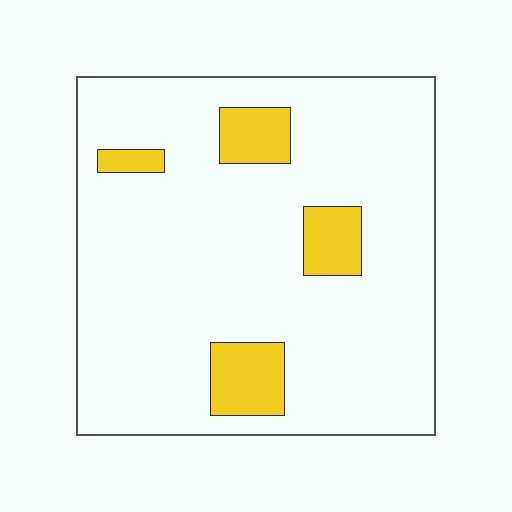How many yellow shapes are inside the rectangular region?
4.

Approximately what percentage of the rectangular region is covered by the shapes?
Approximately 10%.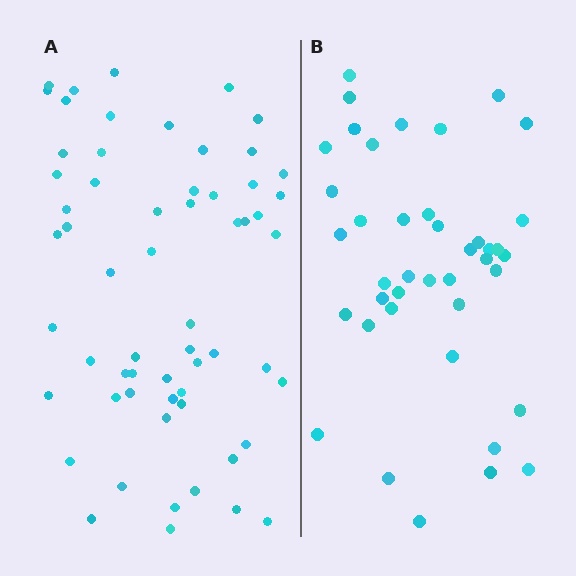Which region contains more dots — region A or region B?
Region A (the left region) has more dots.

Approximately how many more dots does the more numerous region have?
Region A has approximately 20 more dots than region B.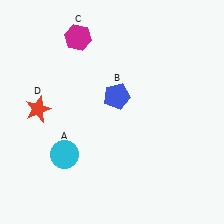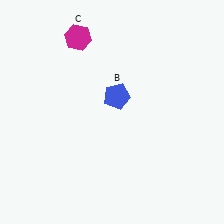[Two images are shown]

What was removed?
The red star (D), the cyan circle (A) were removed in Image 2.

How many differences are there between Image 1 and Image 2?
There are 2 differences between the two images.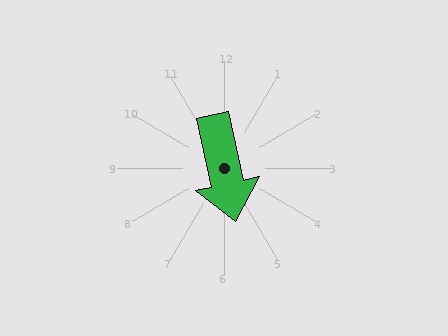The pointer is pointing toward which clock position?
Roughly 6 o'clock.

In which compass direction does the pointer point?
South.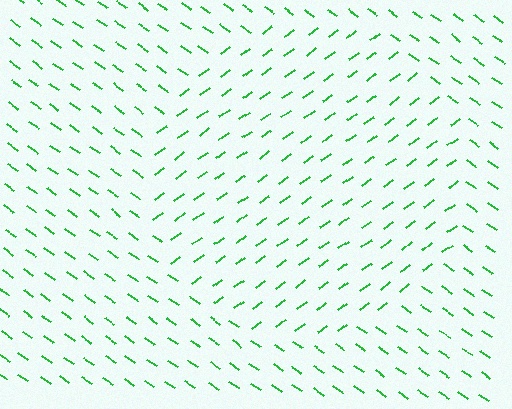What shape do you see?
I see a circle.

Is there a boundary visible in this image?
Yes, there is a texture boundary formed by a change in line orientation.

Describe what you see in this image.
The image is filled with small green line segments. A circle region in the image has lines oriented differently from the surrounding lines, creating a visible texture boundary.